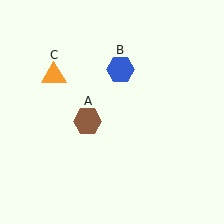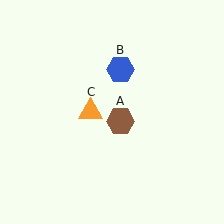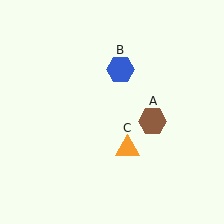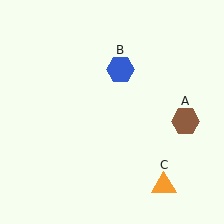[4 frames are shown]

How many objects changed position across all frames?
2 objects changed position: brown hexagon (object A), orange triangle (object C).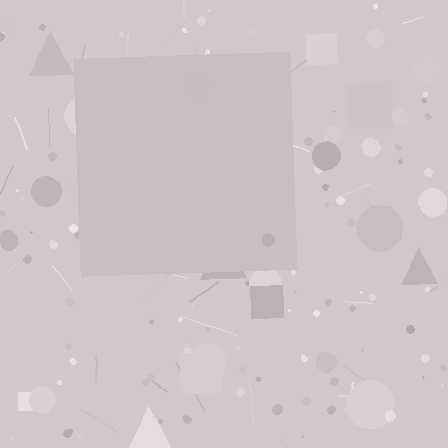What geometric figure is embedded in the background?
A square is embedded in the background.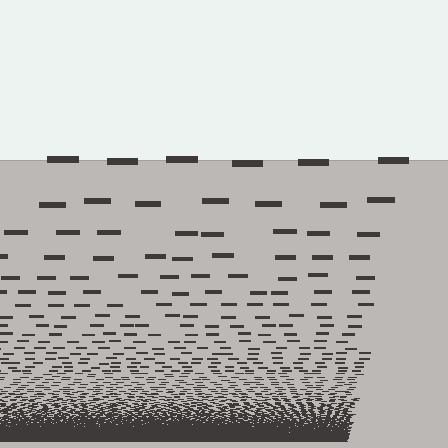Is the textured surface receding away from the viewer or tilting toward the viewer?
The surface appears to tilt toward the viewer. Texture elements get larger and sparser toward the top.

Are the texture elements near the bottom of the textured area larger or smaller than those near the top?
Smaller. The gradient is inverted — elements near the bottom are smaller and denser.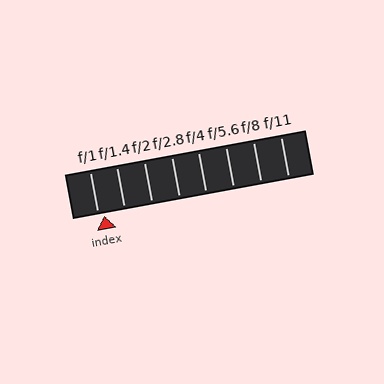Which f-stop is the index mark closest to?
The index mark is closest to f/1.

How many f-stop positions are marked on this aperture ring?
There are 8 f-stop positions marked.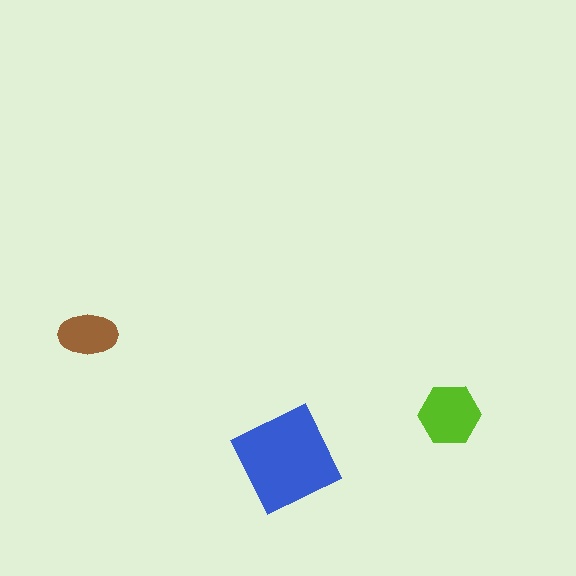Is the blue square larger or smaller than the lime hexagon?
Larger.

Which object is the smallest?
The brown ellipse.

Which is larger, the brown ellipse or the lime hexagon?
The lime hexagon.